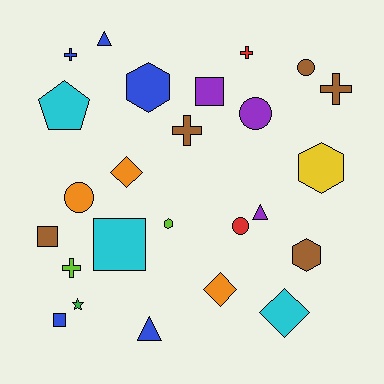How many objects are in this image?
There are 25 objects.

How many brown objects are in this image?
There are 5 brown objects.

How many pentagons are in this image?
There is 1 pentagon.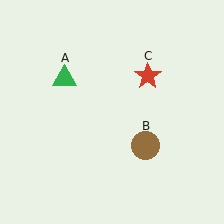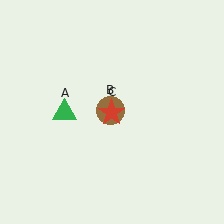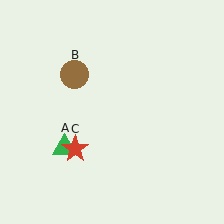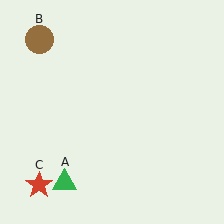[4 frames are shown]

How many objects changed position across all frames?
3 objects changed position: green triangle (object A), brown circle (object B), red star (object C).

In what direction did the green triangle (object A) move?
The green triangle (object A) moved down.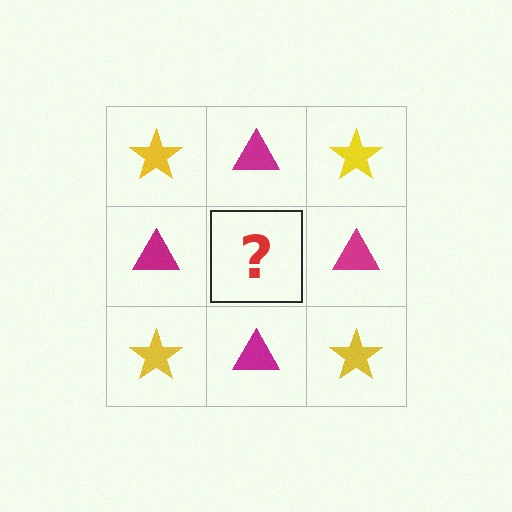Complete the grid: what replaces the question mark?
The question mark should be replaced with a yellow star.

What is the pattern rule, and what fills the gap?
The rule is that it alternates yellow star and magenta triangle in a checkerboard pattern. The gap should be filled with a yellow star.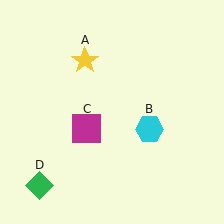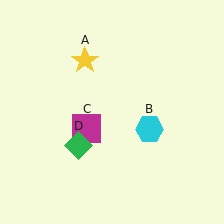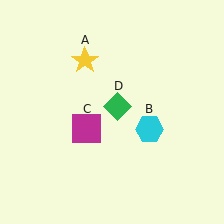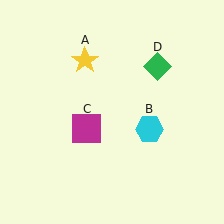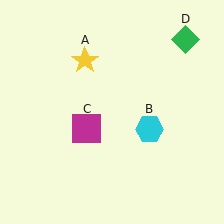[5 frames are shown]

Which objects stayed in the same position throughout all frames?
Yellow star (object A) and cyan hexagon (object B) and magenta square (object C) remained stationary.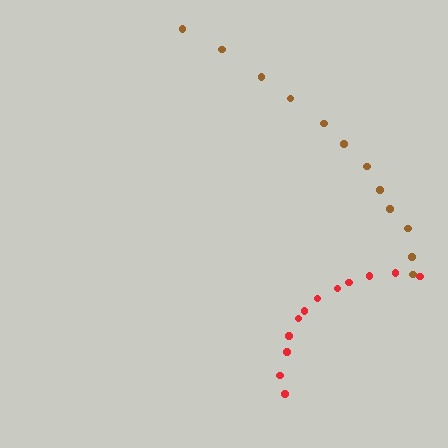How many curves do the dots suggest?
There are 2 distinct paths.